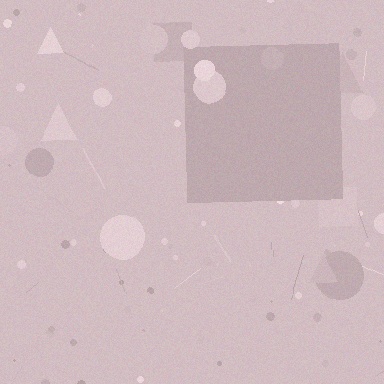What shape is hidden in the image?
A square is hidden in the image.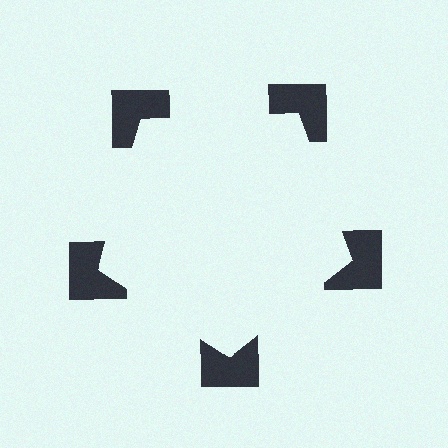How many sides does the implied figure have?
5 sides.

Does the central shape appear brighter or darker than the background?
It typically appears slightly brighter than the background, even though no actual brightness change is drawn.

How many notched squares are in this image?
There are 5 — one at each vertex of the illusory pentagon.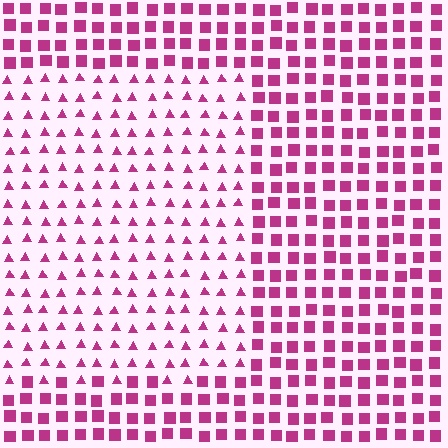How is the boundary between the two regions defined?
The boundary is defined by a change in element shape: triangles inside vs. squares outside. All elements share the same color and spacing.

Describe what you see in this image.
The image is filled with small magenta elements arranged in a uniform grid. A rectangle-shaped region contains triangles, while the surrounding area contains squares. The boundary is defined purely by the change in element shape.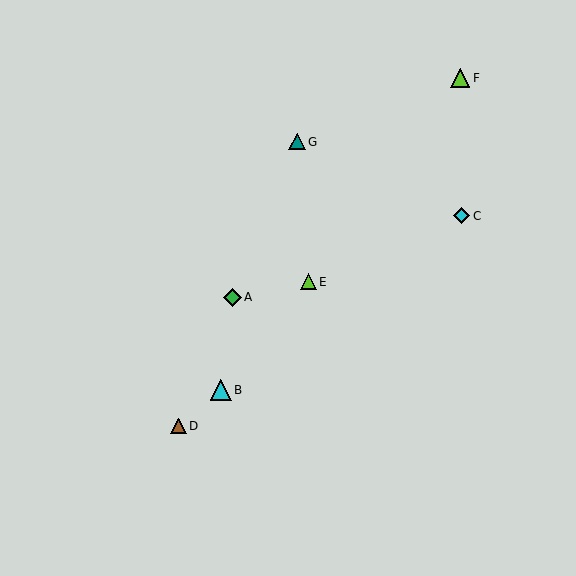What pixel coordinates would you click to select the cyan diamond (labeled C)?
Click at (462, 216) to select the cyan diamond C.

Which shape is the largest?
The cyan triangle (labeled B) is the largest.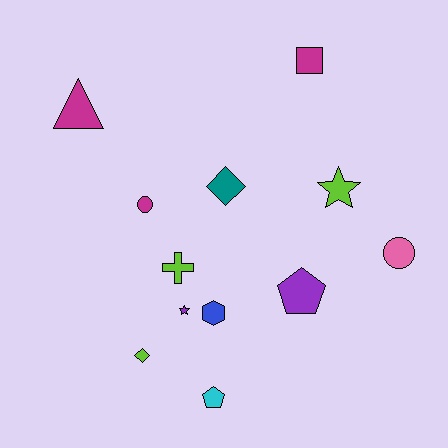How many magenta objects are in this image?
There are 3 magenta objects.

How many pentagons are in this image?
There are 2 pentagons.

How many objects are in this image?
There are 12 objects.